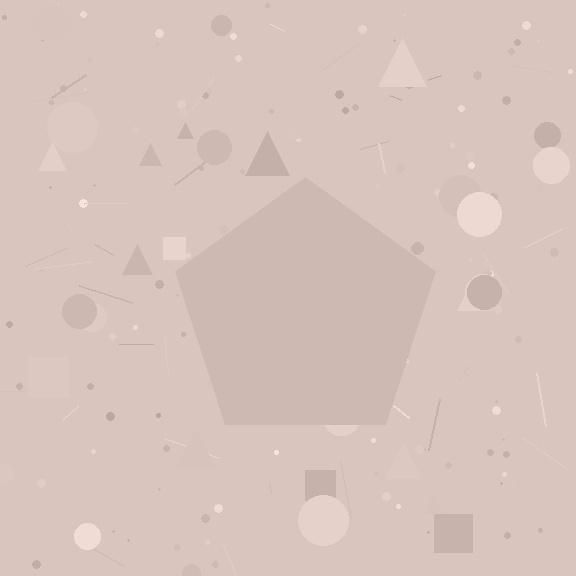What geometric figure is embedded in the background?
A pentagon is embedded in the background.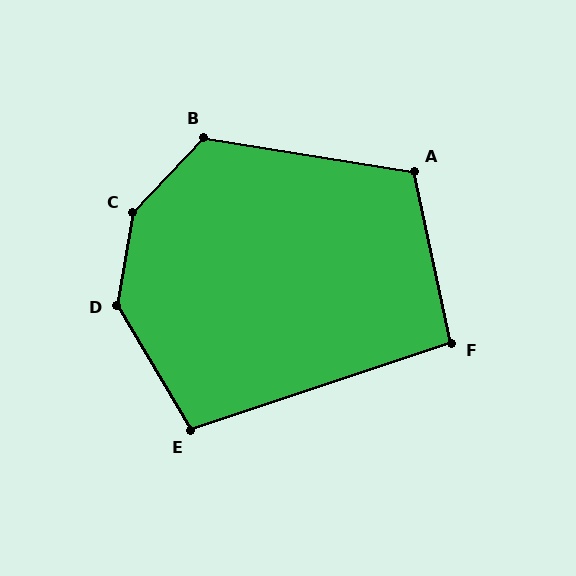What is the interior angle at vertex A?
Approximately 111 degrees (obtuse).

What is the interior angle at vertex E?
Approximately 102 degrees (obtuse).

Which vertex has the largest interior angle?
C, at approximately 147 degrees.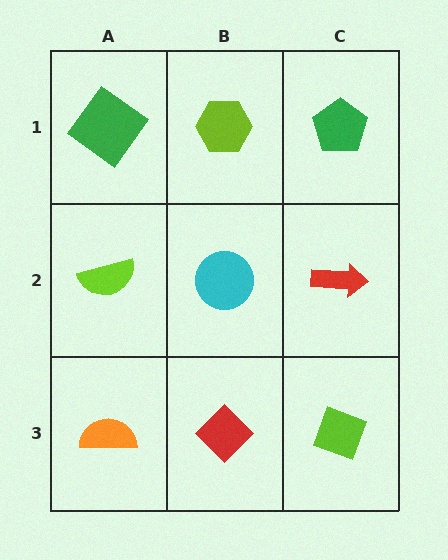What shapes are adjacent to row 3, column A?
A lime semicircle (row 2, column A), a red diamond (row 3, column B).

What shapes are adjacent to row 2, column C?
A green pentagon (row 1, column C), a lime diamond (row 3, column C), a cyan circle (row 2, column B).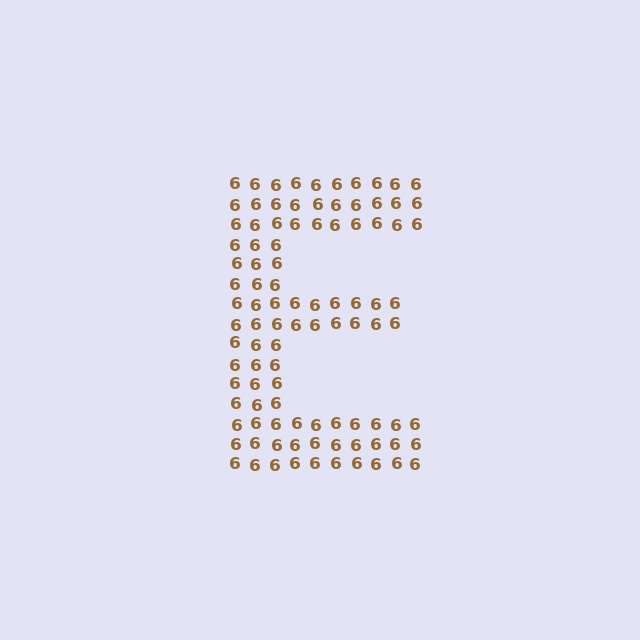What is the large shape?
The large shape is the letter E.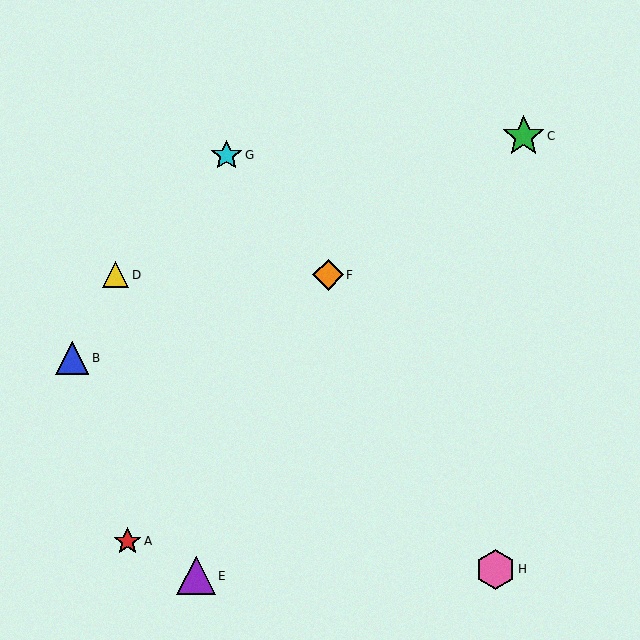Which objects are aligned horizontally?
Objects D, F are aligned horizontally.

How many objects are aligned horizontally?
2 objects (D, F) are aligned horizontally.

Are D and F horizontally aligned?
Yes, both are at y≈275.